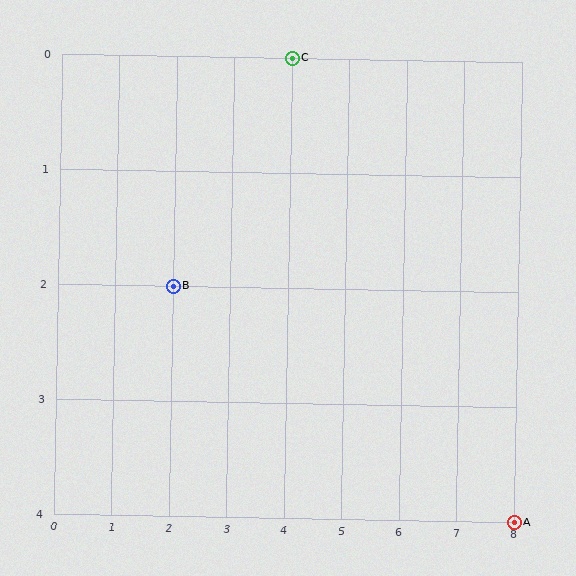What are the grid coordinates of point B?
Point B is at grid coordinates (2, 2).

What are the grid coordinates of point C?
Point C is at grid coordinates (4, 0).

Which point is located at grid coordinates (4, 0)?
Point C is at (4, 0).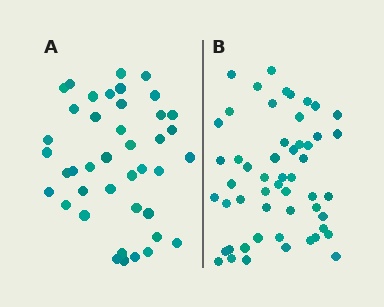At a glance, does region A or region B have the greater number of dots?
Region B (the right region) has more dots.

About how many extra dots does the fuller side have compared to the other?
Region B has roughly 12 or so more dots than region A.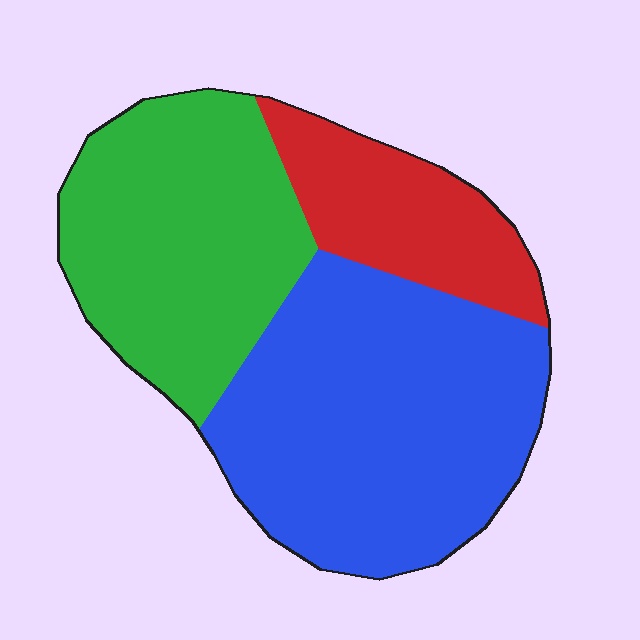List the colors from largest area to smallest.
From largest to smallest: blue, green, red.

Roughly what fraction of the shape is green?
Green takes up about one third (1/3) of the shape.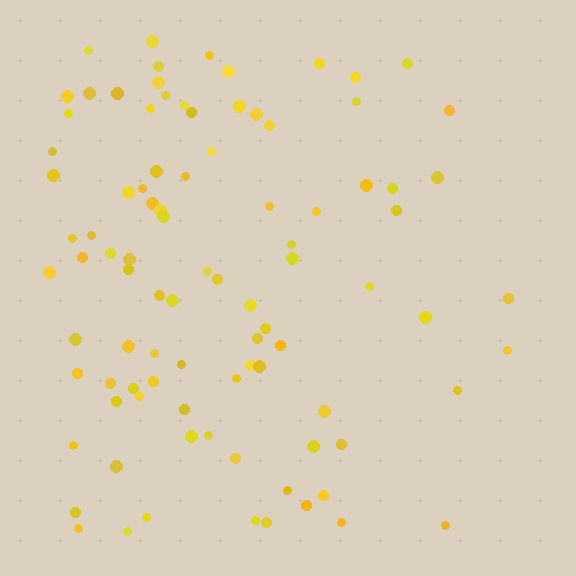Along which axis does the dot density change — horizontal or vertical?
Horizontal.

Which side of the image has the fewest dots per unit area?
The right.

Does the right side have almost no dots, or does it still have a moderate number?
Still a moderate number, just noticeably fewer than the left.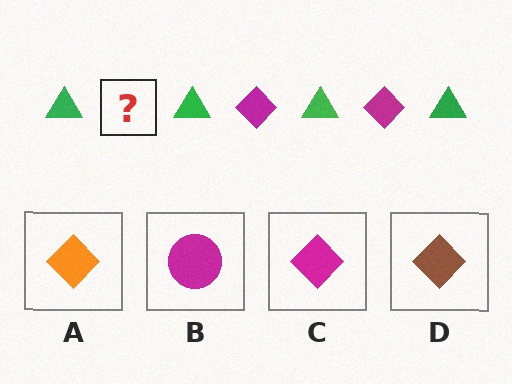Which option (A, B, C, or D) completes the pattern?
C.